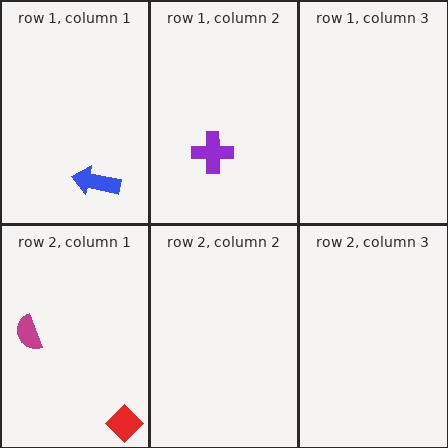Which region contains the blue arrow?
The row 1, column 1 region.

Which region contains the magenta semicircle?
The row 2, column 1 region.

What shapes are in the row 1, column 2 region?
The purple cross.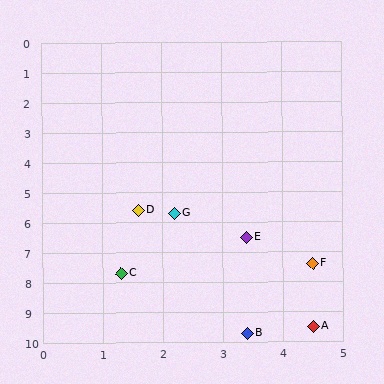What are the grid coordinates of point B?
Point B is at approximately (3.4, 9.7).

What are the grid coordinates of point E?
Point E is at approximately (3.4, 6.5).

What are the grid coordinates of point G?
Point G is at approximately (2.2, 5.7).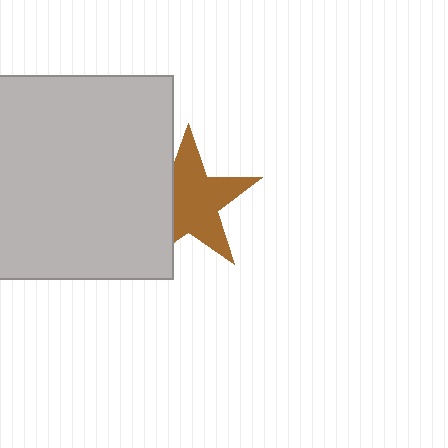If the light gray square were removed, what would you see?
You would see the complete brown star.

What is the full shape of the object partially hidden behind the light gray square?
The partially hidden object is a brown star.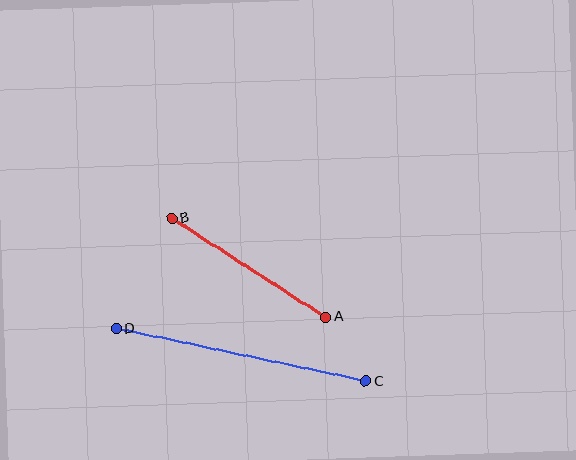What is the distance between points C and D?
The distance is approximately 255 pixels.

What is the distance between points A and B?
The distance is approximately 183 pixels.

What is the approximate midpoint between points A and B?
The midpoint is at approximately (249, 268) pixels.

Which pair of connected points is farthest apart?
Points C and D are farthest apart.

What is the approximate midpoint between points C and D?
The midpoint is at approximately (241, 355) pixels.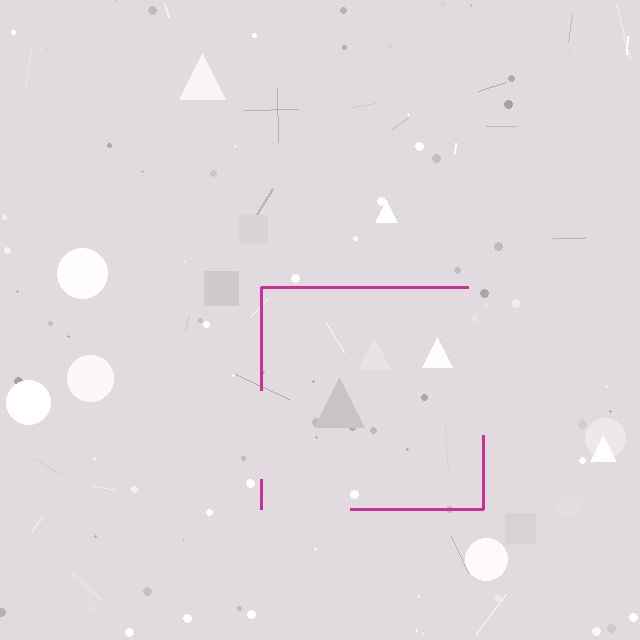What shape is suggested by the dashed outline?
The dashed outline suggests a square.